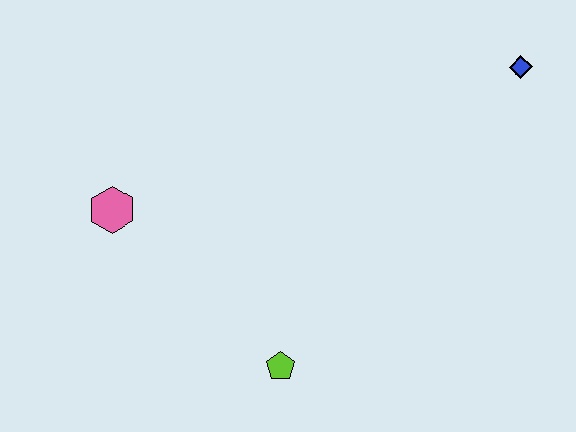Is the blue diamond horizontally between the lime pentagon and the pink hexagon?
No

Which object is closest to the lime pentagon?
The pink hexagon is closest to the lime pentagon.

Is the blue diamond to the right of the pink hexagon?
Yes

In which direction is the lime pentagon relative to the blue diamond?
The lime pentagon is below the blue diamond.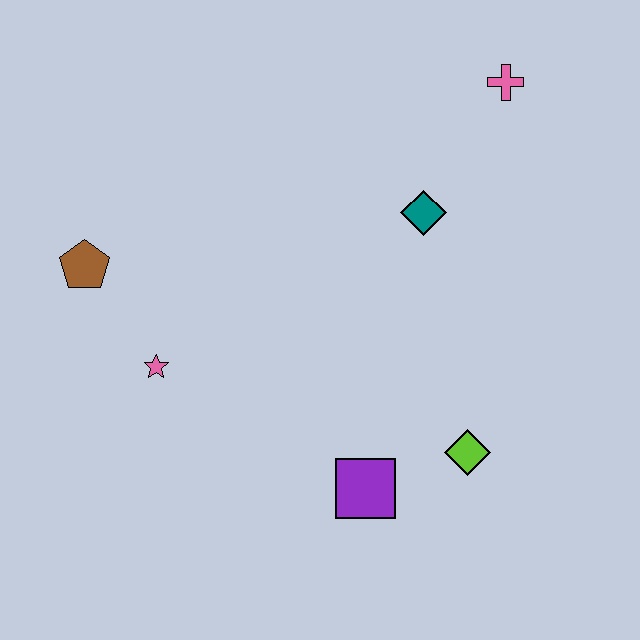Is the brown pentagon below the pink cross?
Yes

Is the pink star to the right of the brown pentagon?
Yes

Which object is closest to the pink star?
The brown pentagon is closest to the pink star.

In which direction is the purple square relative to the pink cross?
The purple square is below the pink cross.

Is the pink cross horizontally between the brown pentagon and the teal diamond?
No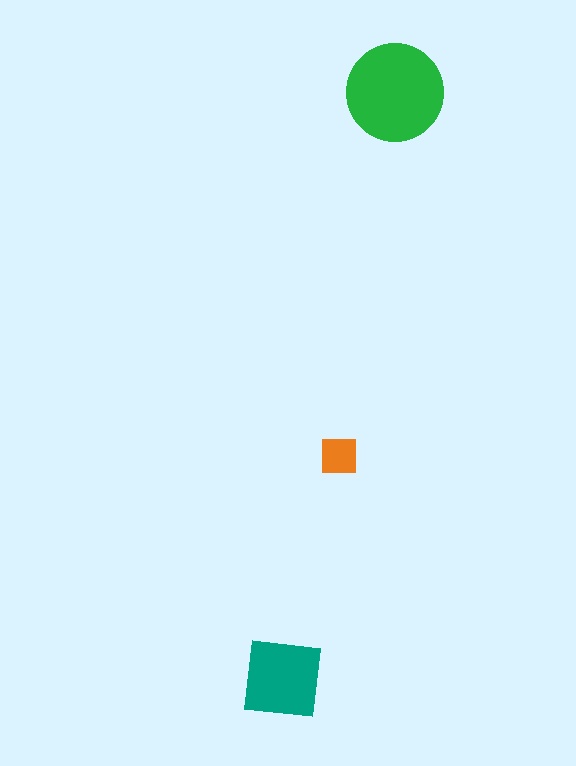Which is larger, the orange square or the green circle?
The green circle.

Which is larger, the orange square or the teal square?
The teal square.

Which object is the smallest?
The orange square.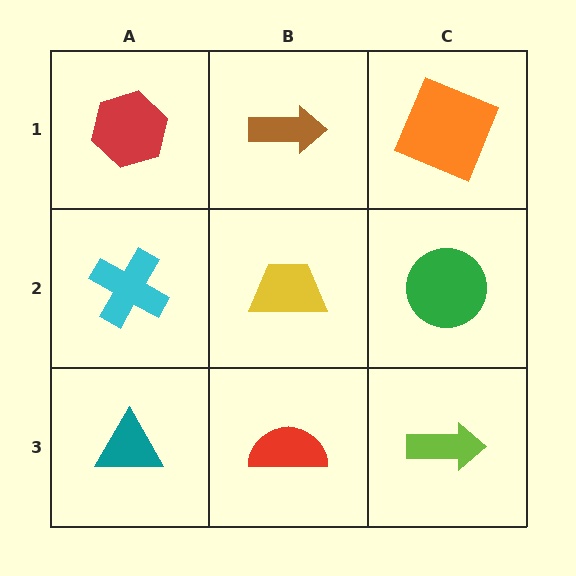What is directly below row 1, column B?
A yellow trapezoid.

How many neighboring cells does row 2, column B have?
4.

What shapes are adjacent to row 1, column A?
A cyan cross (row 2, column A), a brown arrow (row 1, column B).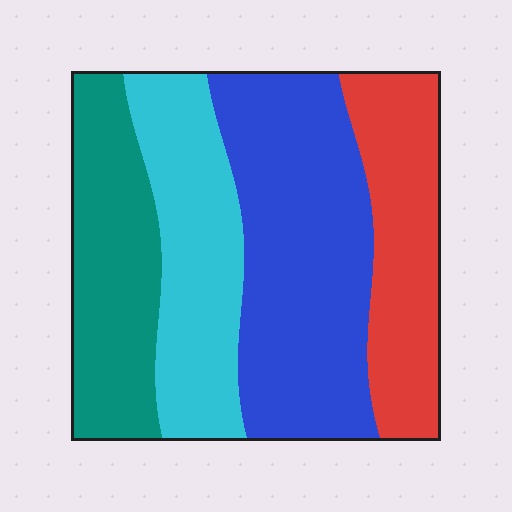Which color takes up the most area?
Blue, at roughly 35%.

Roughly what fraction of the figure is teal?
Teal covers about 20% of the figure.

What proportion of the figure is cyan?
Cyan covers 23% of the figure.